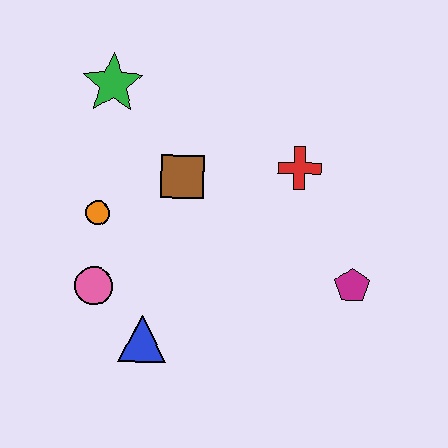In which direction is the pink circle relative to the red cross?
The pink circle is to the left of the red cross.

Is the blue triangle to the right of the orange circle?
Yes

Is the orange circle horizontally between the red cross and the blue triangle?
No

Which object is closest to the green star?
The brown square is closest to the green star.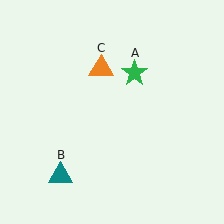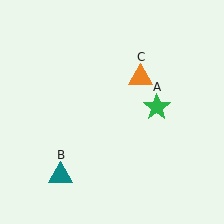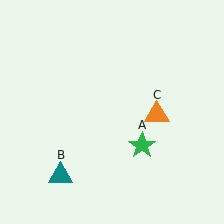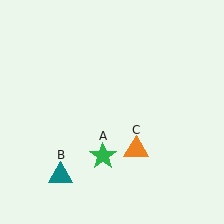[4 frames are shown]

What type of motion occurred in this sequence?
The green star (object A), orange triangle (object C) rotated clockwise around the center of the scene.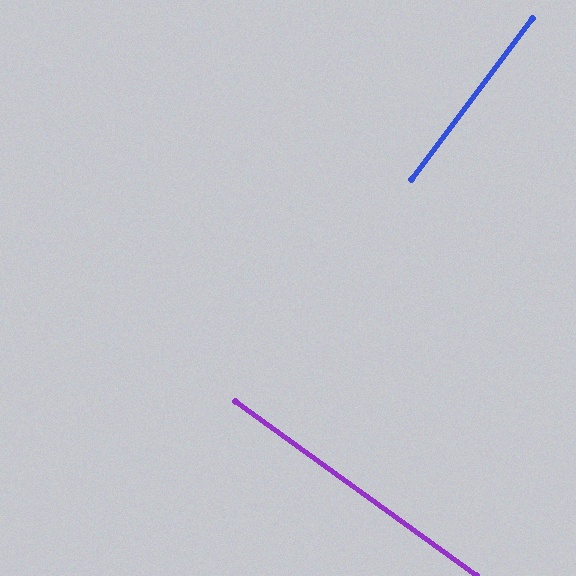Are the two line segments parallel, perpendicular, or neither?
Perpendicular — they meet at approximately 89°.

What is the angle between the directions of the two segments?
Approximately 89 degrees.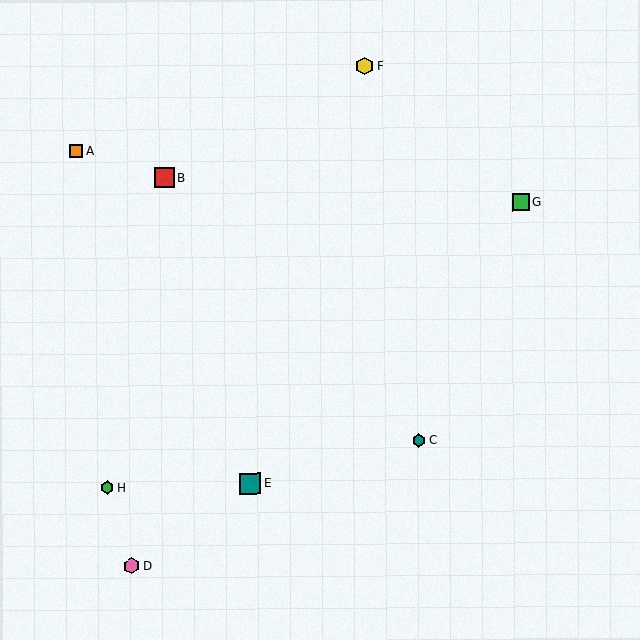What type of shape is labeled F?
Shape F is a yellow hexagon.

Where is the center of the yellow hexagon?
The center of the yellow hexagon is at (365, 66).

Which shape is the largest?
The teal square (labeled E) is the largest.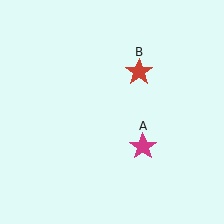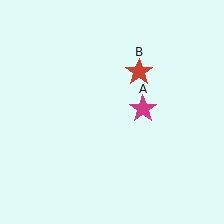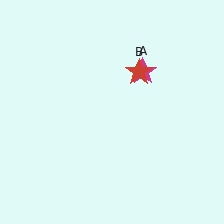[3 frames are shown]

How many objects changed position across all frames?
1 object changed position: magenta star (object A).